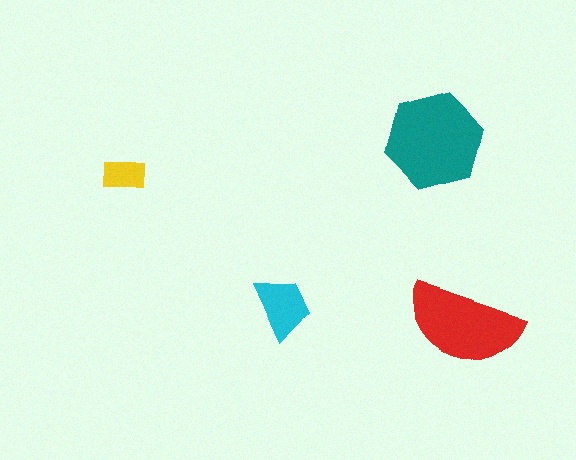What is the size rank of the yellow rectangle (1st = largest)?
4th.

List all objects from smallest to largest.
The yellow rectangle, the cyan trapezoid, the red semicircle, the teal hexagon.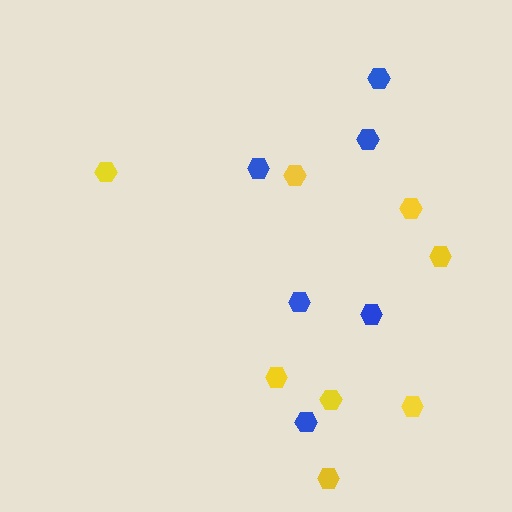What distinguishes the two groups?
There are 2 groups: one group of yellow hexagons (8) and one group of blue hexagons (6).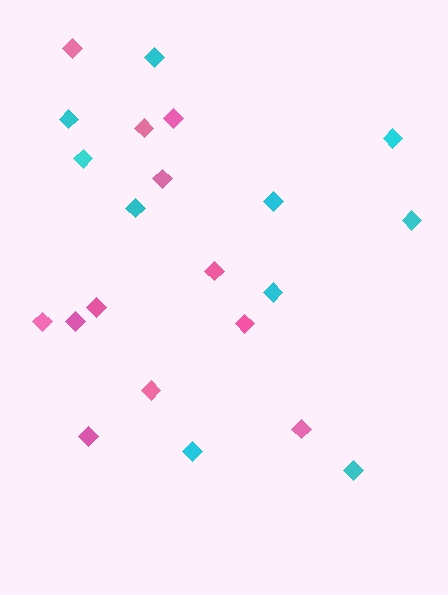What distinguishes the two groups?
There are 2 groups: one group of cyan diamonds (10) and one group of pink diamonds (12).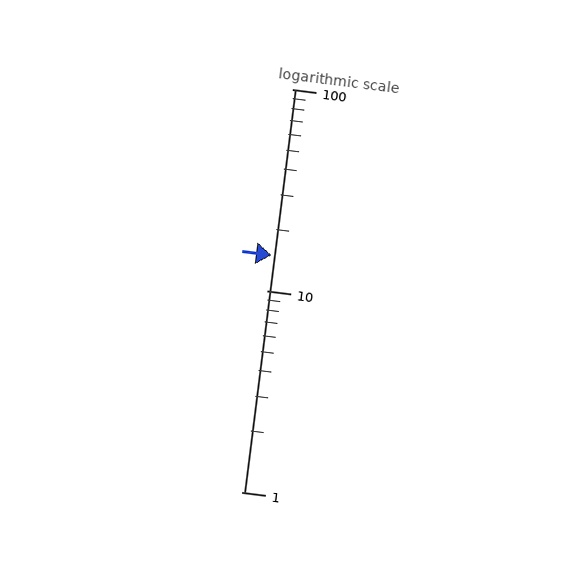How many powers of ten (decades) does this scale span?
The scale spans 2 decades, from 1 to 100.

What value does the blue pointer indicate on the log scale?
The pointer indicates approximately 15.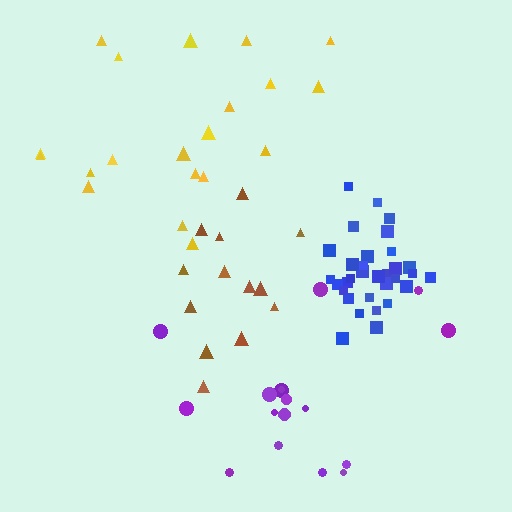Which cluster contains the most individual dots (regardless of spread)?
Blue (32).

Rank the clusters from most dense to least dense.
blue, brown, purple, yellow.